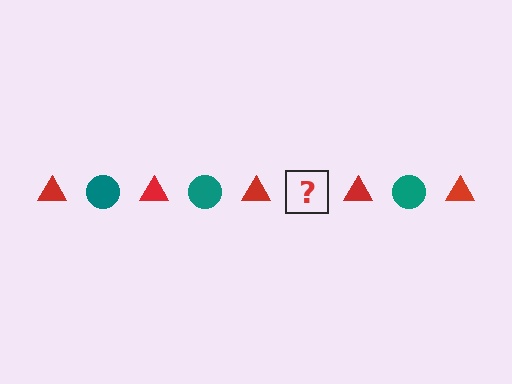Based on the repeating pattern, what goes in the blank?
The blank should be a teal circle.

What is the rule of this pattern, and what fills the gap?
The rule is that the pattern alternates between red triangle and teal circle. The gap should be filled with a teal circle.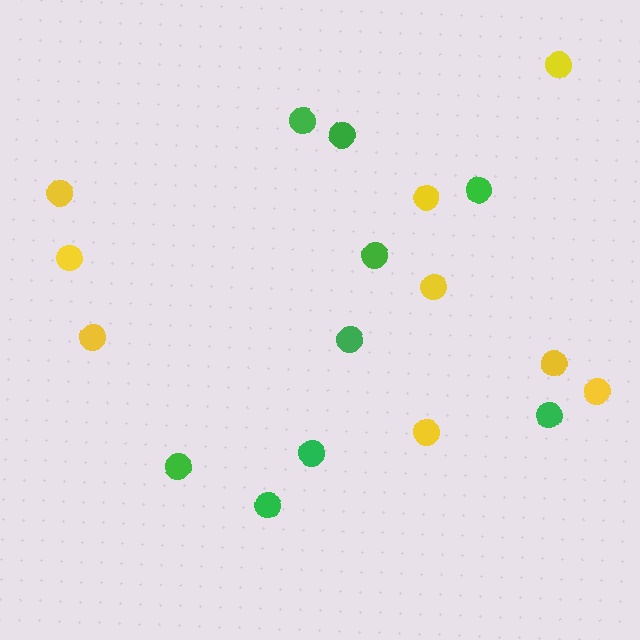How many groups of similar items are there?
There are 2 groups: one group of green circles (9) and one group of yellow circles (9).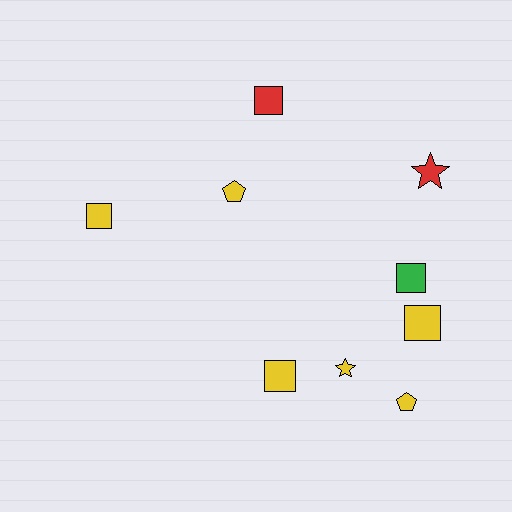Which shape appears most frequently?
Square, with 5 objects.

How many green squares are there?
There is 1 green square.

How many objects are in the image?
There are 9 objects.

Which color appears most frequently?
Yellow, with 6 objects.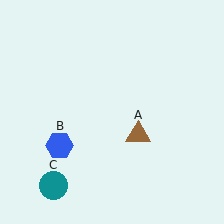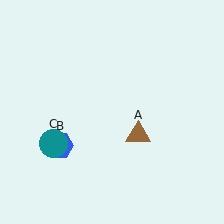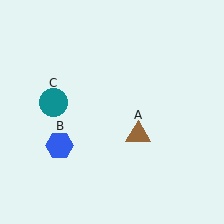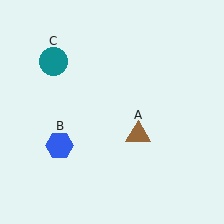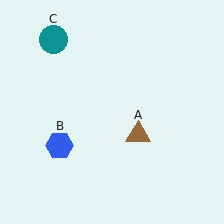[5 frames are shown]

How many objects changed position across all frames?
1 object changed position: teal circle (object C).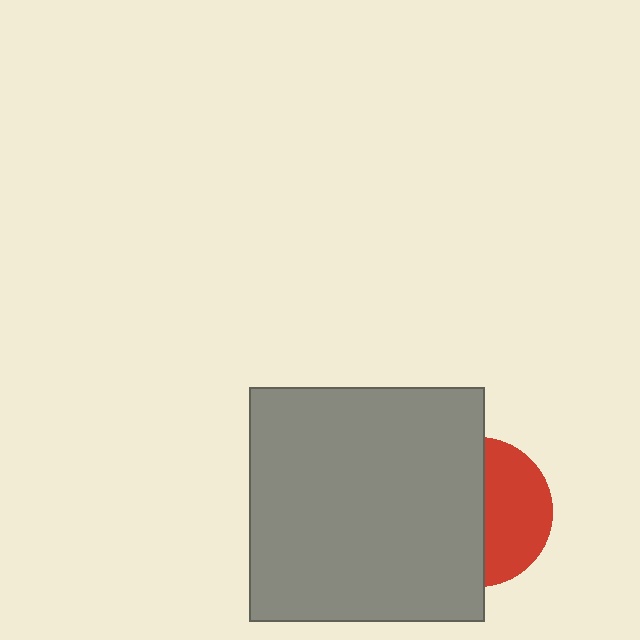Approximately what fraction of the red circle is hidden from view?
Roughly 56% of the red circle is hidden behind the gray rectangle.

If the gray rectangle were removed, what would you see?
You would see the complete red circle.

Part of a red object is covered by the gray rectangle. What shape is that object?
It is a circle.